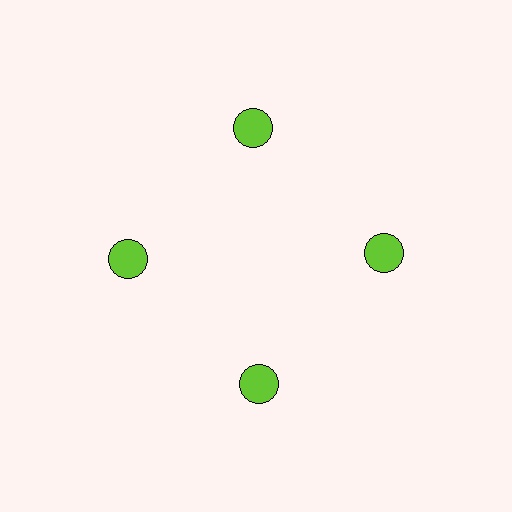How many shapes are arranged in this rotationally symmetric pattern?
There are 4 shapes, arranged in 4 groups of 1.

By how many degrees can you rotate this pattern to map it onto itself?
The pattern maps onto itself every 90 degrees of rotation.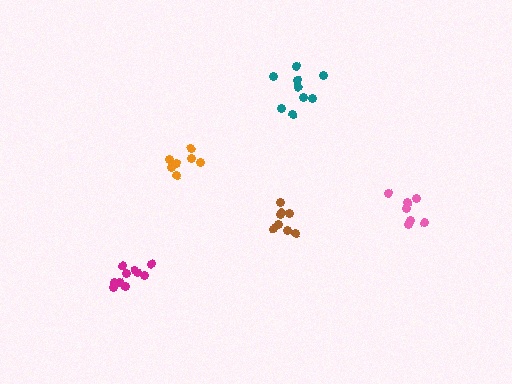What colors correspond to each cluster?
The clusters are colored: teal, magenta, brown, orange, pink.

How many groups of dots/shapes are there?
There are 5 groups.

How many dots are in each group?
Group 1: 9 dots, Group 2: 10 dots, Group 3: 8 dots, Group 4: 7 dots, Group 5: 7 dots (41 total).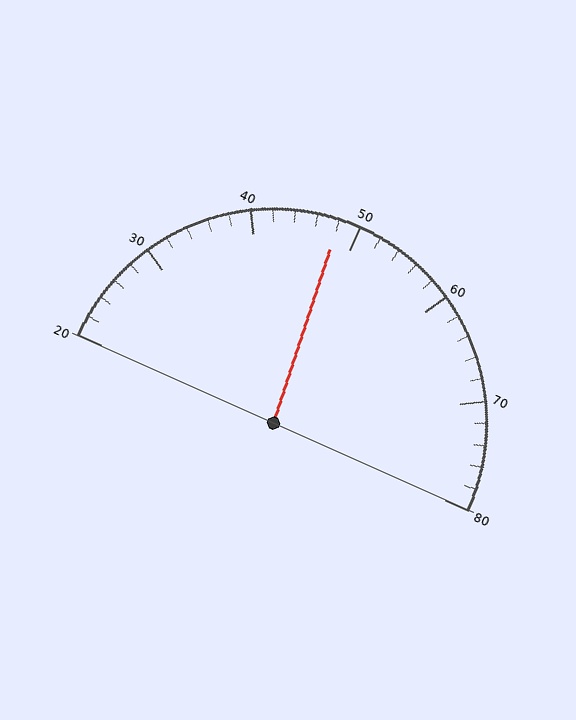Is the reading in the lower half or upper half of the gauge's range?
The reading is in the lower half of the range (20 to 80).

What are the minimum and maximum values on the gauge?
The gauge ranges from 20 to 80.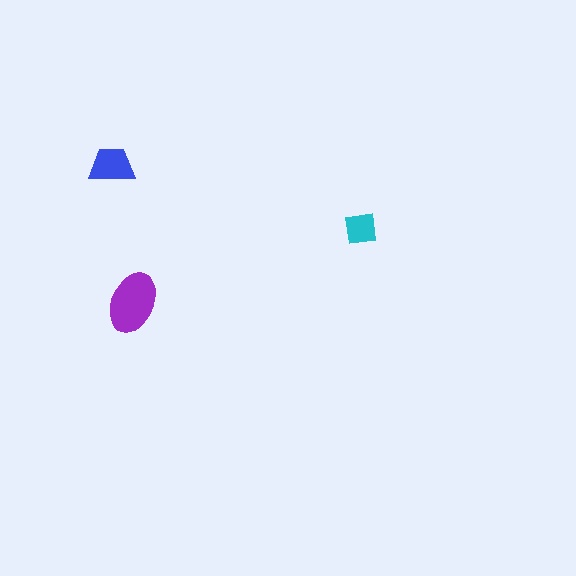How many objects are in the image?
There are 3 objects in the image.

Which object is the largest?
The purple ellipse.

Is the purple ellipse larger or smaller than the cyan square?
Larger.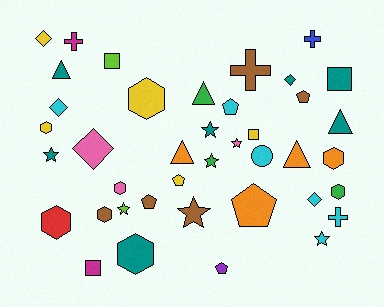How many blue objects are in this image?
There is 1 blue object.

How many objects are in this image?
There are 40 objects.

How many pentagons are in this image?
There are 6 pentagons.